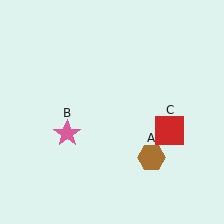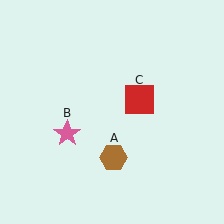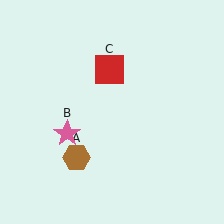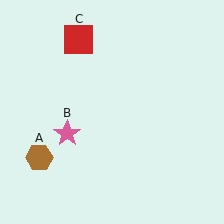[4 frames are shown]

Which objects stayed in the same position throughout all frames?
Pink star (object B) remained stationary.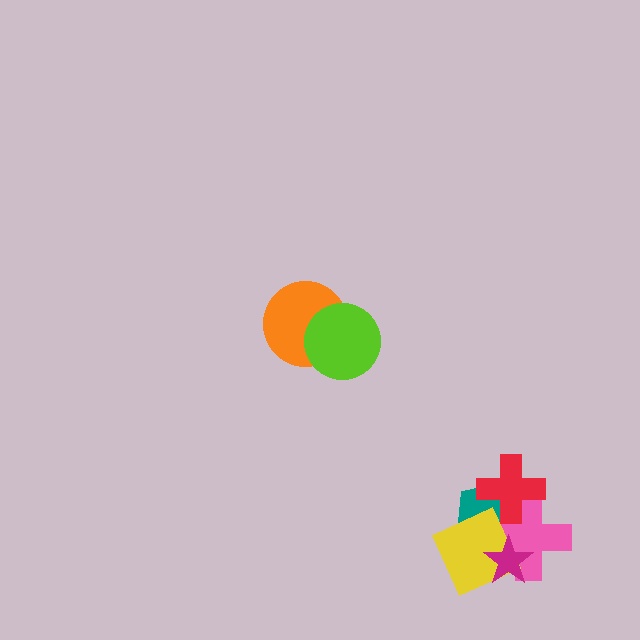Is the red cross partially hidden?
No, no other shape covers it.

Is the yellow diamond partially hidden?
Yes, it is partially covered by another shape.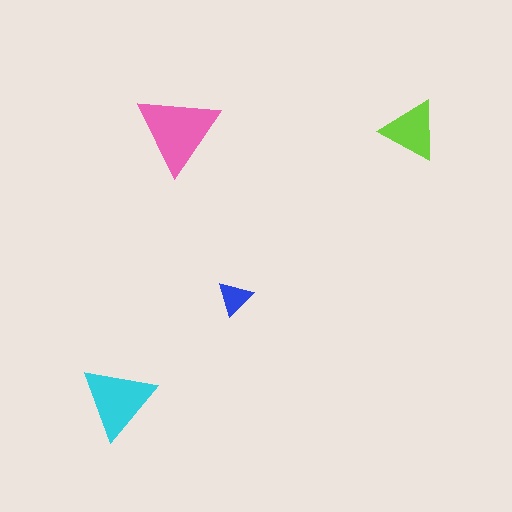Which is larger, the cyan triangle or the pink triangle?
The pink one.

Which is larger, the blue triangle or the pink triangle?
The pink one.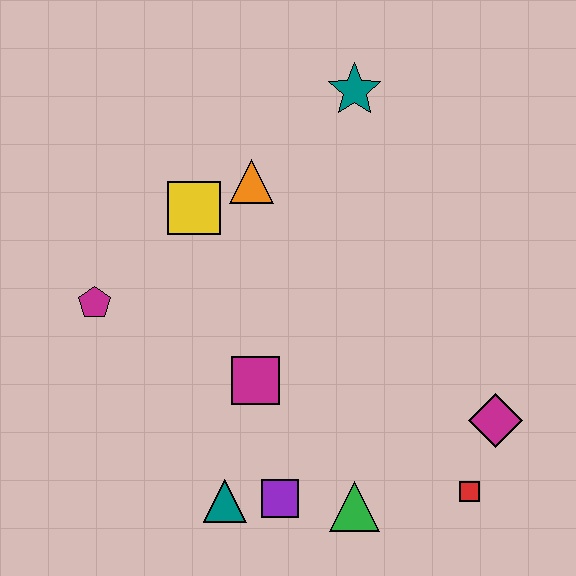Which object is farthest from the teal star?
The teal triangle is farthest from the teal star.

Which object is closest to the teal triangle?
The purple square is closest to the teal triangle.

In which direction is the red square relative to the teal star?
The red square is below the teal star.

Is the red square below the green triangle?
No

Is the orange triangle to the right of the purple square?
No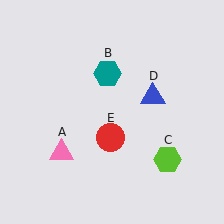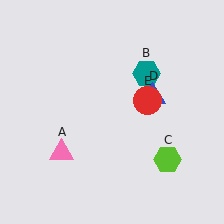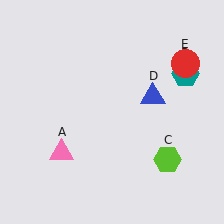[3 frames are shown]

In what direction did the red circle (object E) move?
The red circle (object E) moved up and to the right.